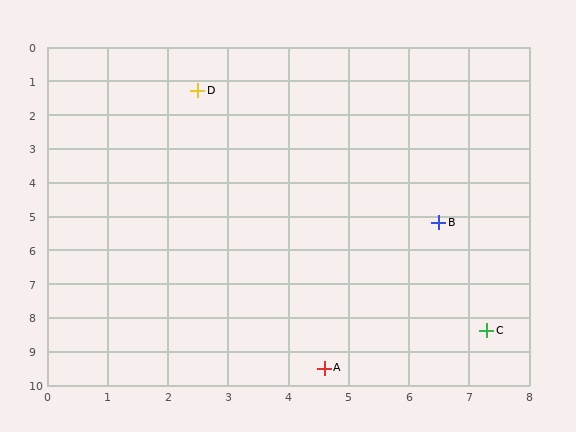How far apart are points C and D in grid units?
Points C and D are about 8.6 grid units apart.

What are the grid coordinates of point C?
Point C is at approximately (7.3, 8.4).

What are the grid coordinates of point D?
Point D is at approximately (2.5, 1.3).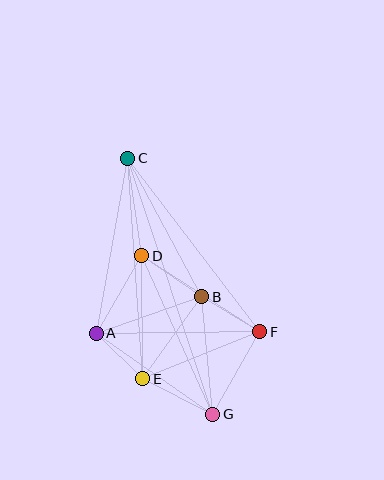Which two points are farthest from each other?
Points C and G are farthest from each other.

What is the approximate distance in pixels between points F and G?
The distance between F and G is approximately 95 pixels.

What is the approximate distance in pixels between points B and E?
The distance between B and E is approximately 101 pixels.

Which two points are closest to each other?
Points A and E are closest to each other.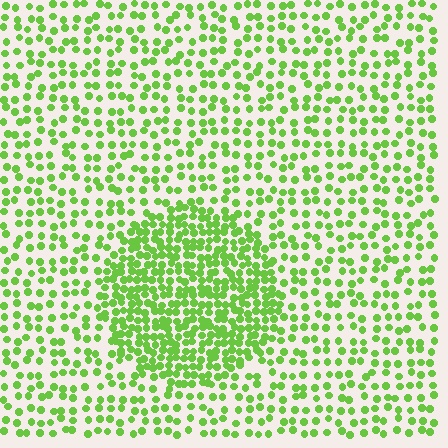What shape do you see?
I see a circle.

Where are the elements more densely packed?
The elements are more densely packed inside the circle boundary.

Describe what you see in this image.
The image contains small lime elements arranged at two different densities. A circle-shaped region is visible where the elements are more densely packed than the surrounding area.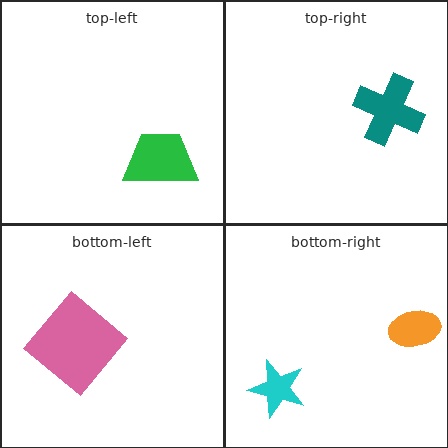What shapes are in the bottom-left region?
The pink diamond.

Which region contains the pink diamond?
The bottom-left region.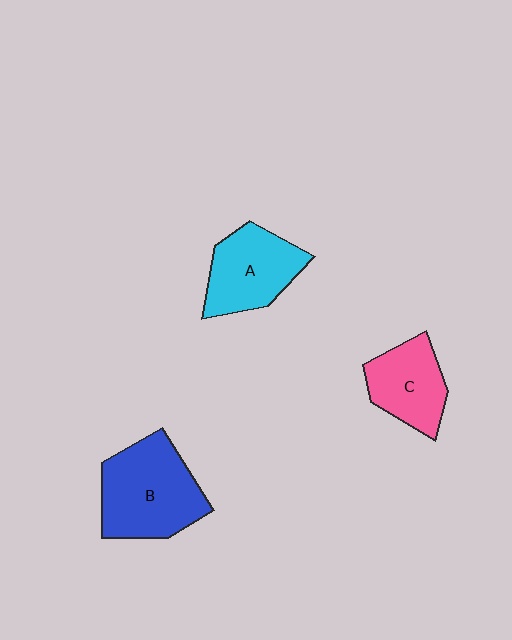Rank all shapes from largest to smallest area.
From largest to smallest: B (blue), A (cyan), C (pink).